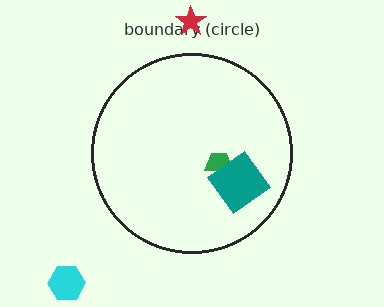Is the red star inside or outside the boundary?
Outside.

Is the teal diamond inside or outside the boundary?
Inside.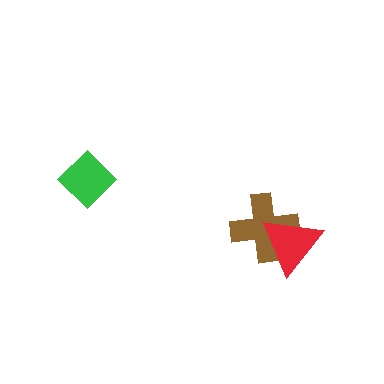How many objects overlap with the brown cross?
1 object overlaps with the brown cross.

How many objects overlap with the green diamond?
0 objects overlap with the green diamond.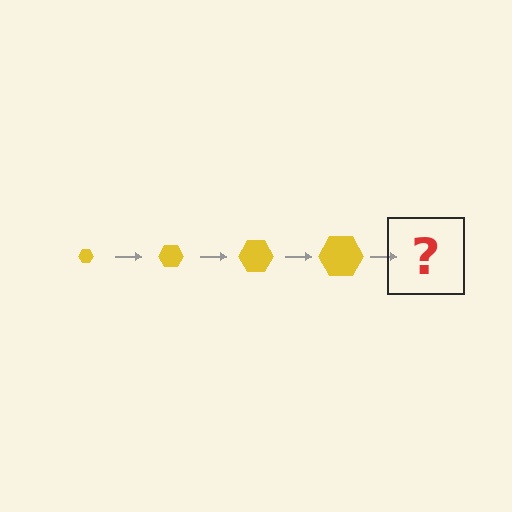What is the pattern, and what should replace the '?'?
The pattern is that the hexagon gets progressively larger each step. The '?' should be a yellow hexagon, larger than the previous one.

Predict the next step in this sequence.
The next step is a yellow hexagon, larger than the previous one.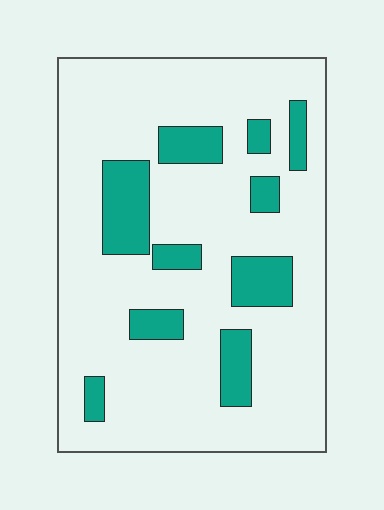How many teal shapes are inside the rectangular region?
10.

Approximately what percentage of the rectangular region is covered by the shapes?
Approximately 20%.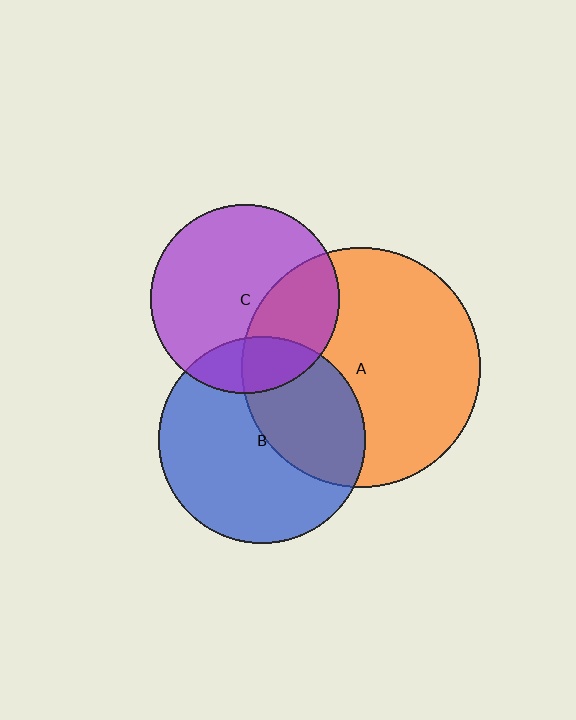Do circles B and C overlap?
Yes.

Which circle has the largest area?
Circle A (orange).